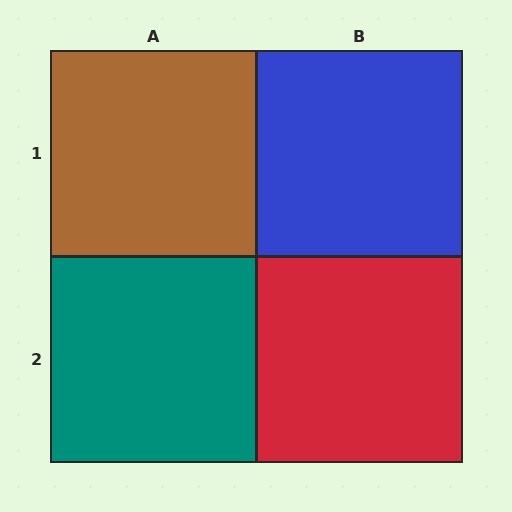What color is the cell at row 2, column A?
Teal.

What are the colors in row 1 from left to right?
Brown, blue.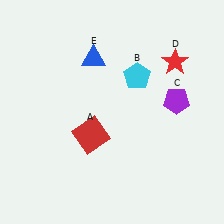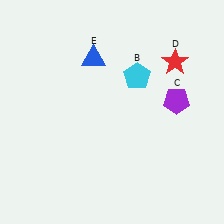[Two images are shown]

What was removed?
The red square (A) was removed in Image 2.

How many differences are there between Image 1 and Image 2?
There is 1 difference between the two images.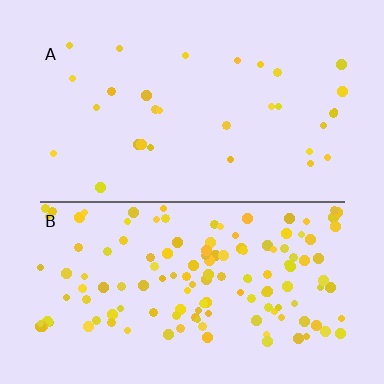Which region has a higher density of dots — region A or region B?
B (the bottom).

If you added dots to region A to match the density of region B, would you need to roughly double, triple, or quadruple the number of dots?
Approximately quadruple.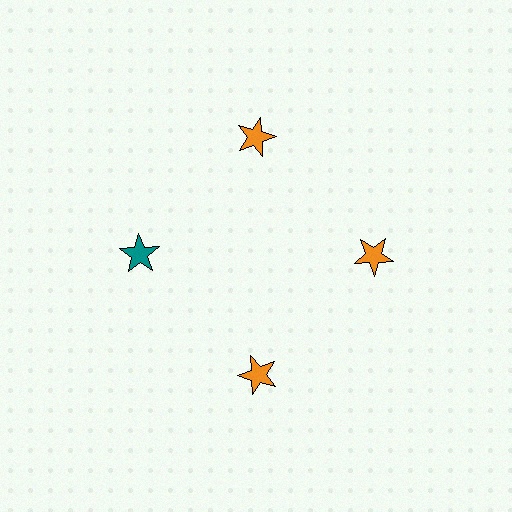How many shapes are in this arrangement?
There are 4 shapes arranged in a ring pattern.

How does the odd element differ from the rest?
It has a different color: teal instead of orange.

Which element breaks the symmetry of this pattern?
The teal star at roughly the 9 o'clock position breaks the symmetry. All other shapes are orange stars.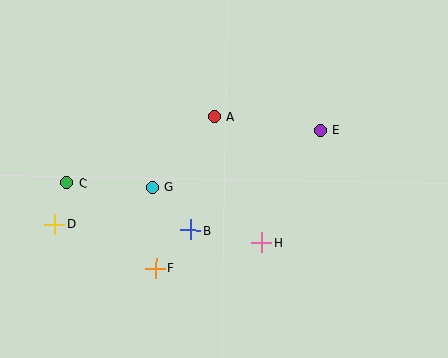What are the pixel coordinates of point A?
Point A is at (214, 116).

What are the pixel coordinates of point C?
Point C is at (67, 183).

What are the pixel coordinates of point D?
Point D is at (55, 224).